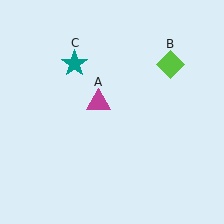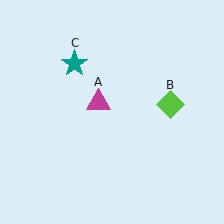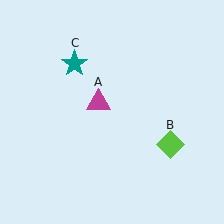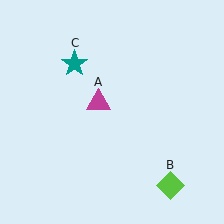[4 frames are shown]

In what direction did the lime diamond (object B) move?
The lime diamond (object B) moved down.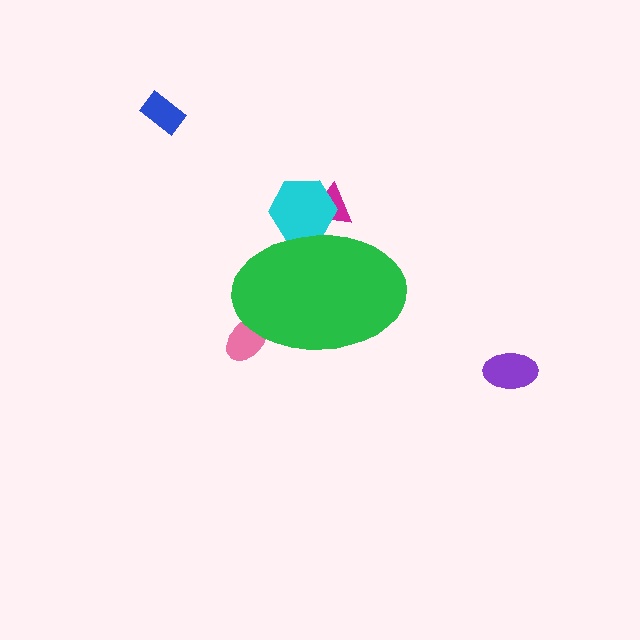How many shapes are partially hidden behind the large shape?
3 shapes are partially hidden.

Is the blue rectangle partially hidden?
No, the blue rectangle is fully visible.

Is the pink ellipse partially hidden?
Yes, the pink ellipse is partially hidden behind the green ellipse.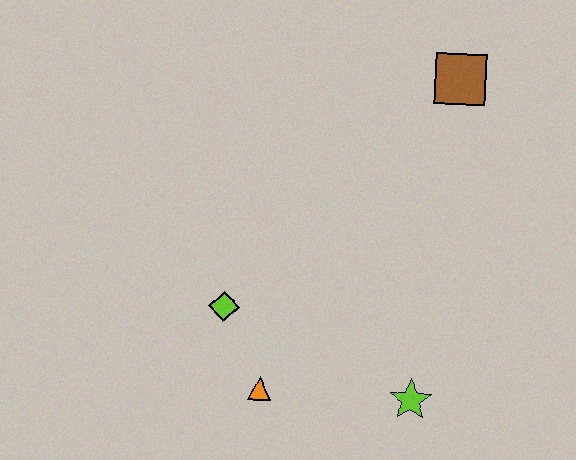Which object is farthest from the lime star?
The brown square is farthest from the lime star.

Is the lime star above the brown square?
No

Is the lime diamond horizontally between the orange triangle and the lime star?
No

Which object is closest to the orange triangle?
The lime diamond is closest to the orange triangle.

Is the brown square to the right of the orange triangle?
Yes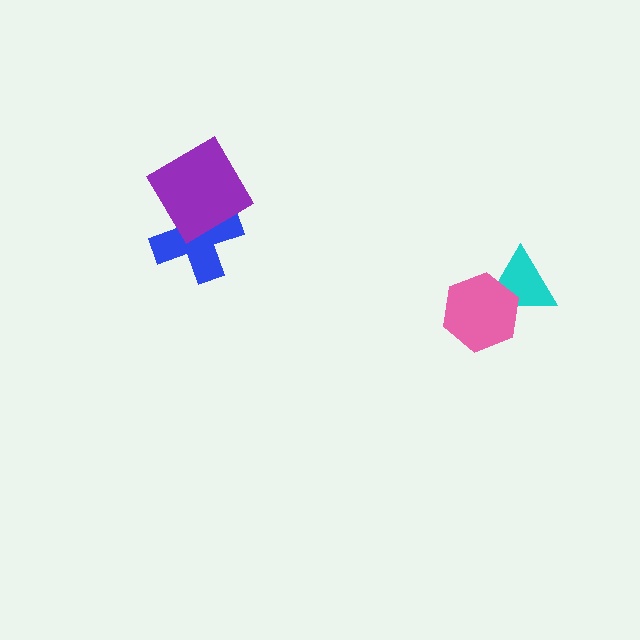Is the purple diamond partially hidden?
No, no other shape covers it.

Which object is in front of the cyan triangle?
The pink hexagon is in front of the cyan triangle.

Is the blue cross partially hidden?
Yes, it is partially covered by another shape.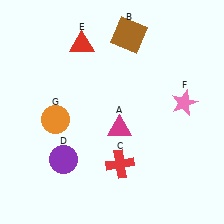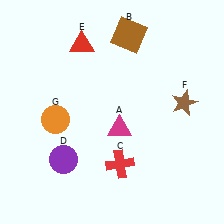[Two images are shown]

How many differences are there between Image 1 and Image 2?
There is 1 difference between the two images.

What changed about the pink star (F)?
In Image 1, F is pink. In Image 2, it changed to brown.